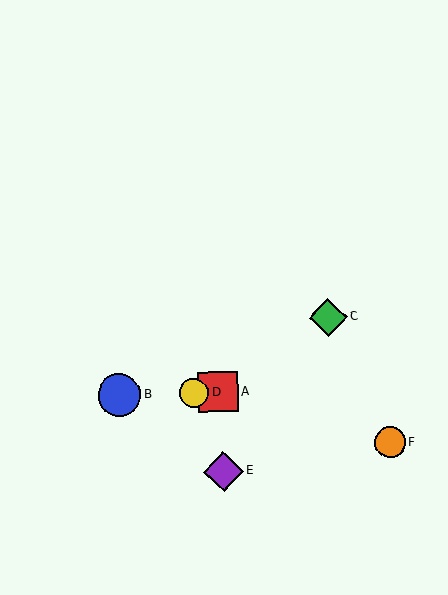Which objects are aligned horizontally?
Objects A, B, D are aligned horizontally.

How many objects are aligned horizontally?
3 objects (A, B, D) are aligned horizontally.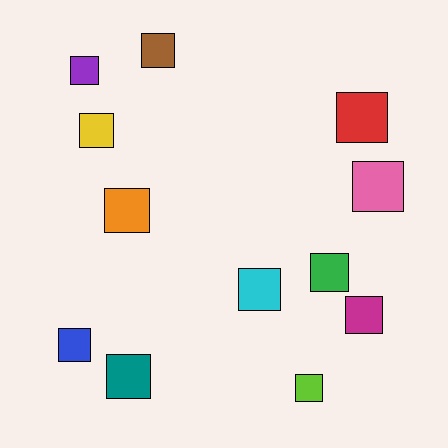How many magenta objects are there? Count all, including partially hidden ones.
There is 1 magenta object.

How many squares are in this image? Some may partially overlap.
There are 12 squares.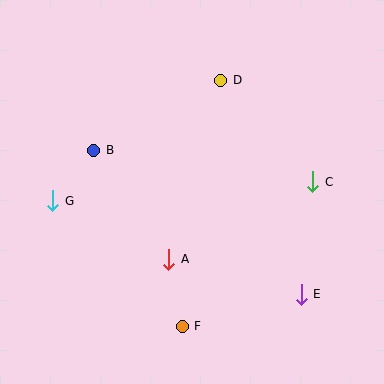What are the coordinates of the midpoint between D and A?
The midpoint between D and A is at (195, 170).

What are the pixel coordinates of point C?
Point C is at (313, 182).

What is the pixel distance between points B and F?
The distance between B and F is 197 pixels.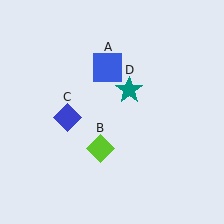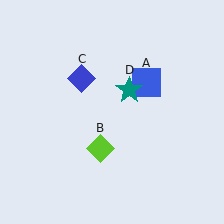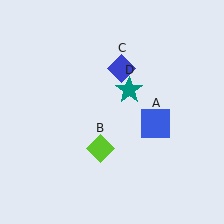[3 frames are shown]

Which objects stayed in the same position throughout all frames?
Lime diamond (object B) and teal star (object D) remained stationary.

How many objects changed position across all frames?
2 objects changed position: blue square (object A), blue diamond (object C).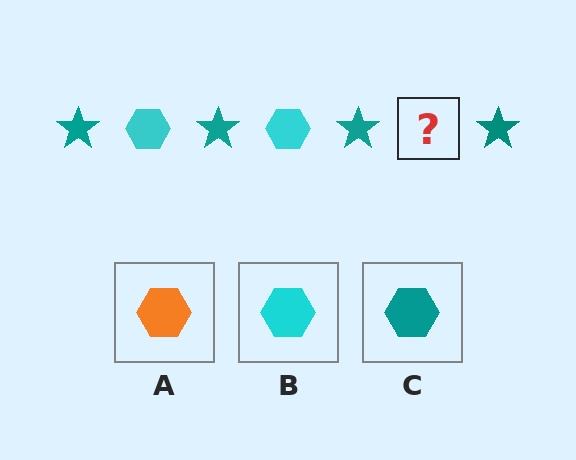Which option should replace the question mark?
Option B.